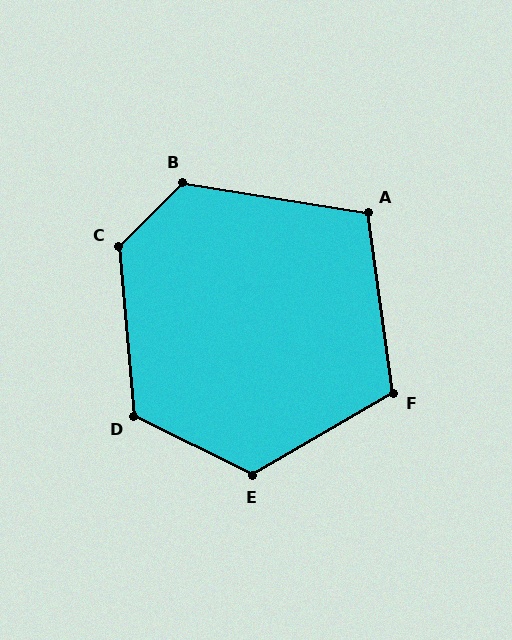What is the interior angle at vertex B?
Approximately 126 degrees (obtuse).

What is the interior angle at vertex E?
Approximately 123 degrees (obtuse).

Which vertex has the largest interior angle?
C, at approximately 130 degrees.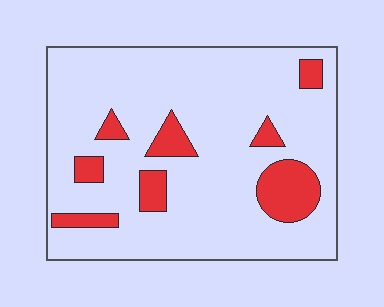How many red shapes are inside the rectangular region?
8.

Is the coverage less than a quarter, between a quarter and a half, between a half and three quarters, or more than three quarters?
Less than a quarter.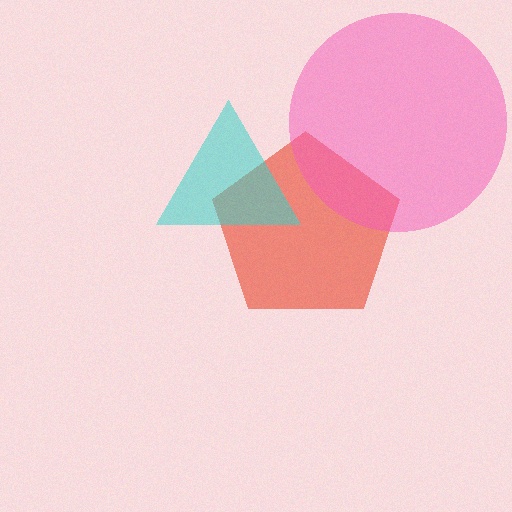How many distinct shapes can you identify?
There are 3 distinct shapes: a red pentagon, a cyan triangle, a pink circle.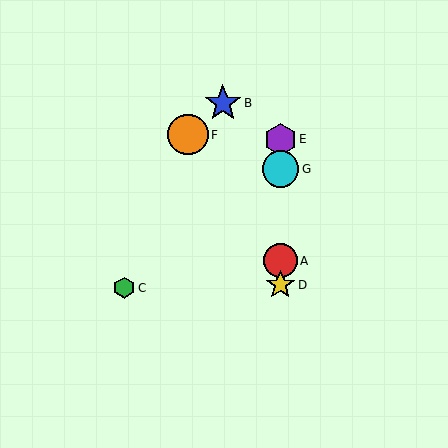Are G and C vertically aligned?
No, G is at x≈280 and C is at x≈124.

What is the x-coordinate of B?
Object B is at x≈223.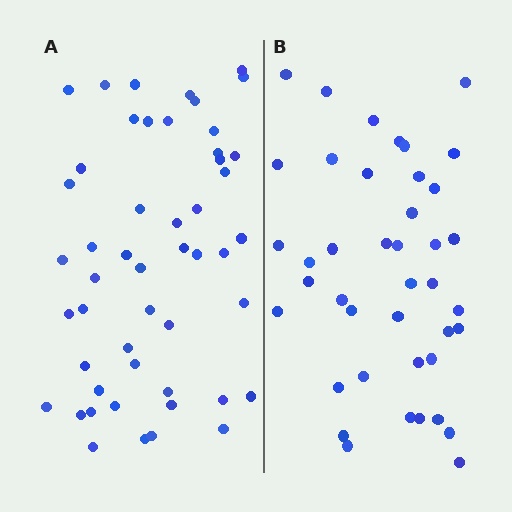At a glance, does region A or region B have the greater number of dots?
Region A (the left region) has more dots.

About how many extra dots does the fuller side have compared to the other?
Region A has roughly 8 or so more dots than region B.